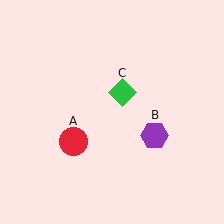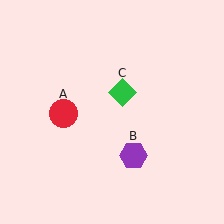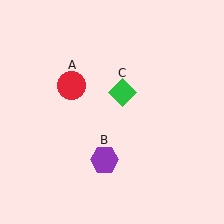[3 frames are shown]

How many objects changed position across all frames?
2 objects changed position: red circle (object A), purple hexagon (object B).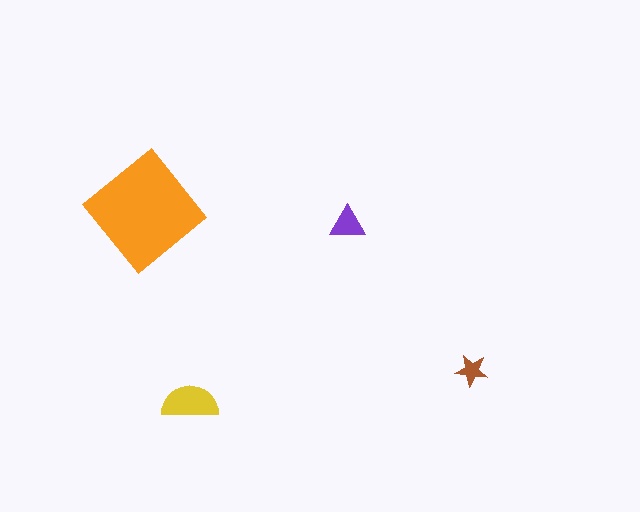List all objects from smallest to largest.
The brown star, the purple triangle, the yellow semicircle, the orange diamond.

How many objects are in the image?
There are 4 objects in the image.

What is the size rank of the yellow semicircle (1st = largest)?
2nd.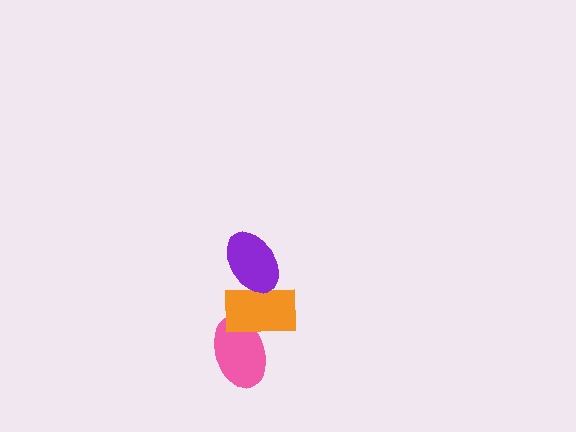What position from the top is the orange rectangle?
The orange rectangle is 2nd from the top.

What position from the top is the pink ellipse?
The pink ellipse is 3rd from the top.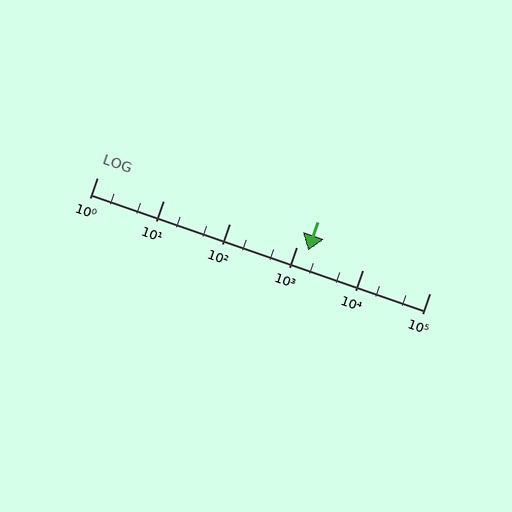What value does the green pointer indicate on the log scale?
The pointer indicates approximately 1500.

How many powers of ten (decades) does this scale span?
The scale spans 5 decades, from 1 to 100000.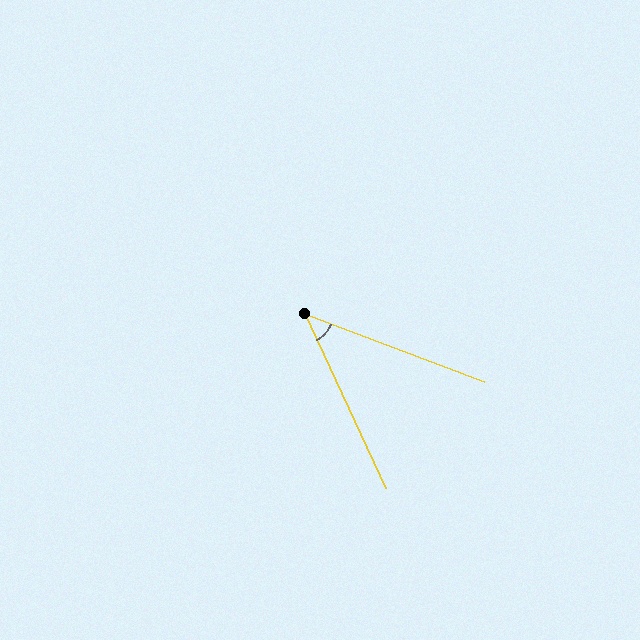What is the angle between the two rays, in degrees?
Approximately 45 degrees.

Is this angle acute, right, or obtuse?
It is acute.